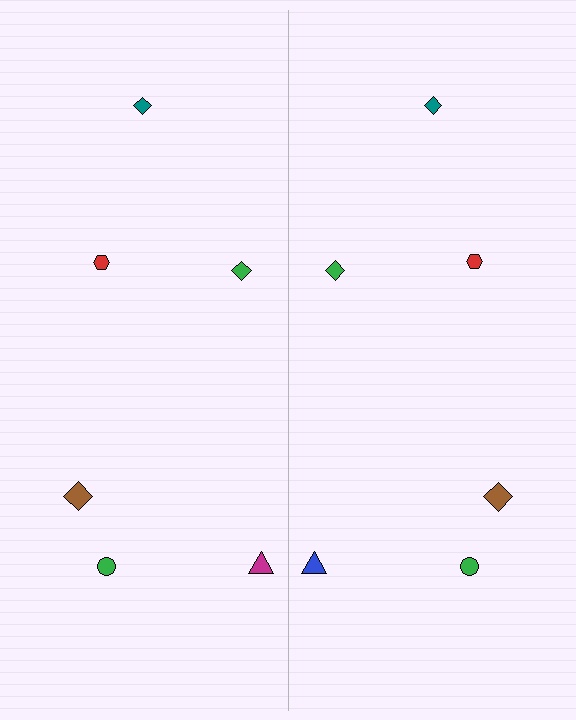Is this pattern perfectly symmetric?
No, the pattern is not perfectly symmetric. The blue triangle on the right side breaks the symmetry — its mirror counterpart is magenta.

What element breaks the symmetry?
The blue triangle on the right side breaks the symmetry — its mirror counterpart is magenta.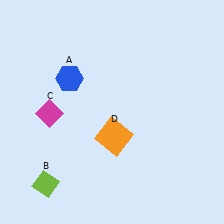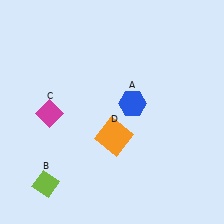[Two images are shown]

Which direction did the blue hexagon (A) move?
The blue hexagon (A) moved right.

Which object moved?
The blue hexagon (A) moved right.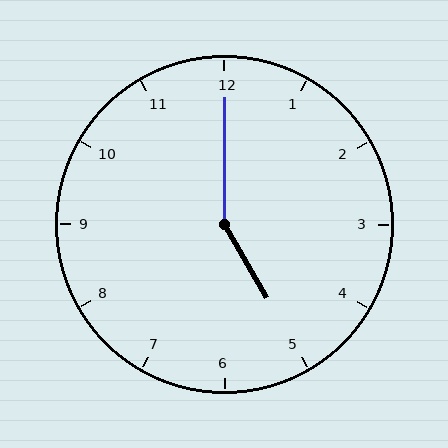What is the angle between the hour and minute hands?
Approximately 150 degrees.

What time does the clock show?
5:00.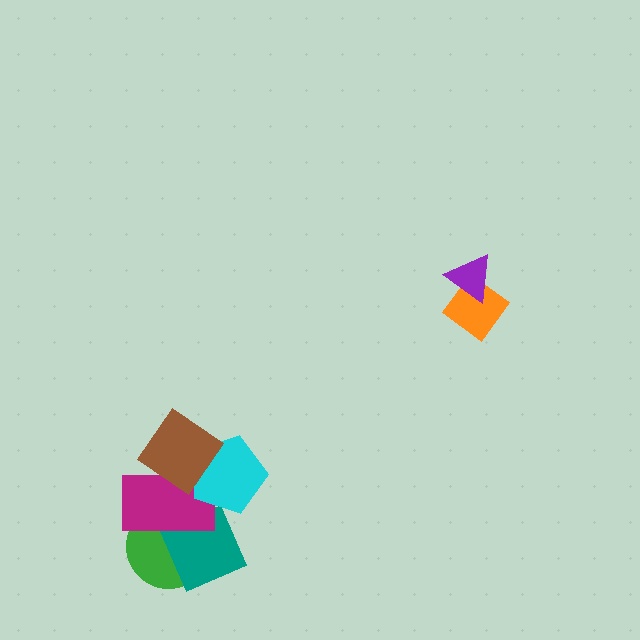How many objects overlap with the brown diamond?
2 objects overlap with the brown diamond.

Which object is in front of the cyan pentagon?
The brown diamond is in front of the cyan pentagon.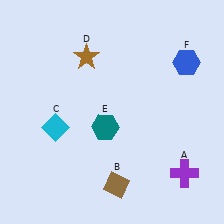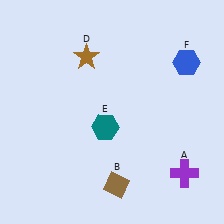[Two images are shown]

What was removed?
The cyan diamond (C) was removed in Image 2.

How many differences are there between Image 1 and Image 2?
There is 1 difference between the two images.